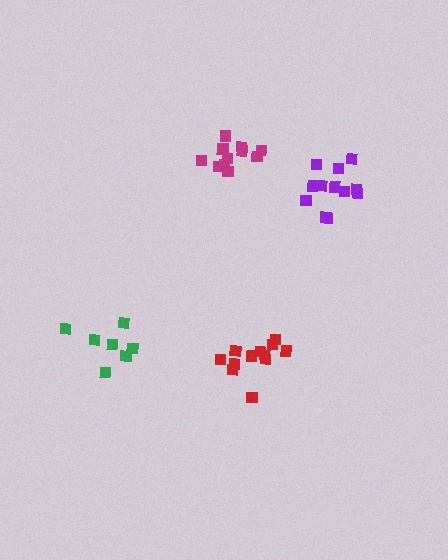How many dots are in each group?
Group 1: 11 dots, Group 2: 12 dots, Group 3: 7 dots, Group 4: 12 dots (42 total).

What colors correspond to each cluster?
The clusters are colored: magenta, purple, green, red.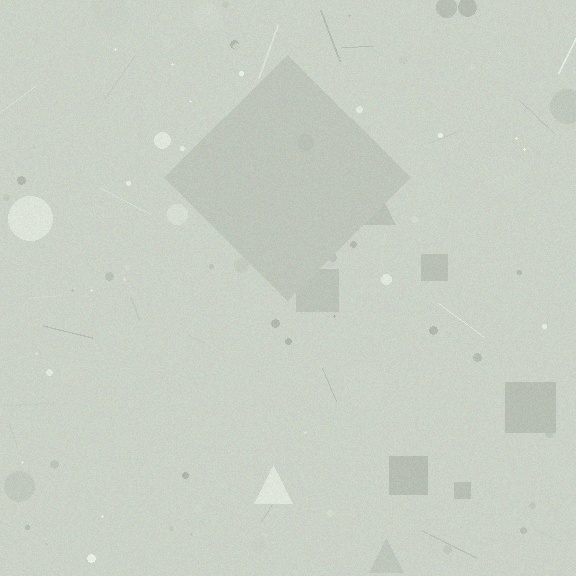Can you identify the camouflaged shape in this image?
The camouflaged shape is a diamond.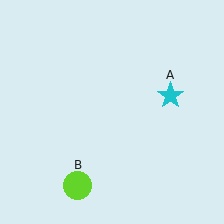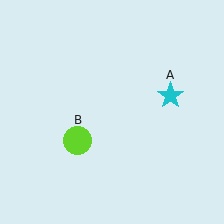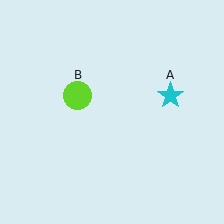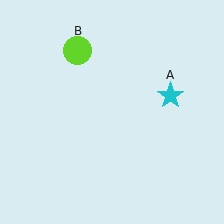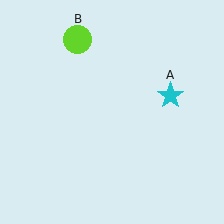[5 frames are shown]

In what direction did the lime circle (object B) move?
The lime circle (object B) moved up.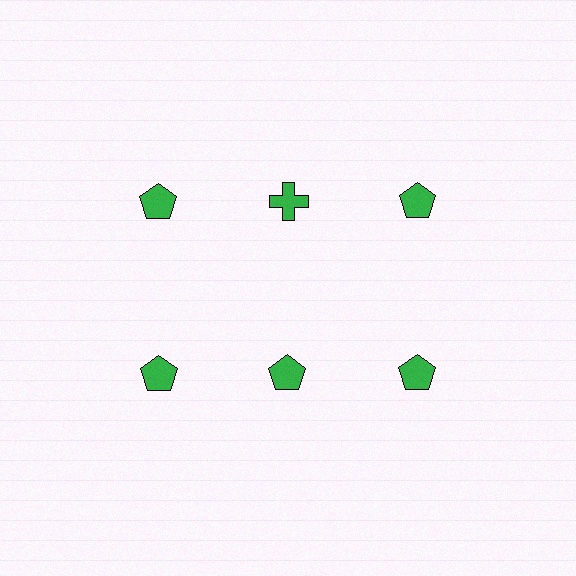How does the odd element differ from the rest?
It has a different shape: cross instead of pentagon.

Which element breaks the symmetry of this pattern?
The green cross in the top row, second from left column breaks the symmetry. All other shapes are green pentagons.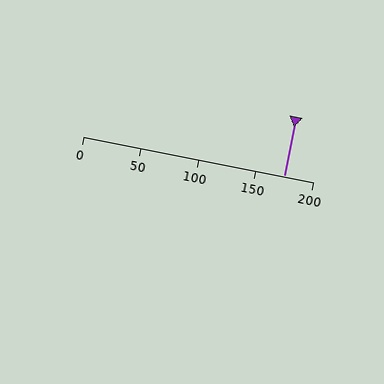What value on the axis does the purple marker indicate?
The marker indicates approximately 175.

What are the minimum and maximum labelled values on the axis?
The axis runs from 0 to 200.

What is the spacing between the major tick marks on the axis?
The major ticks are spaced 50 apart.